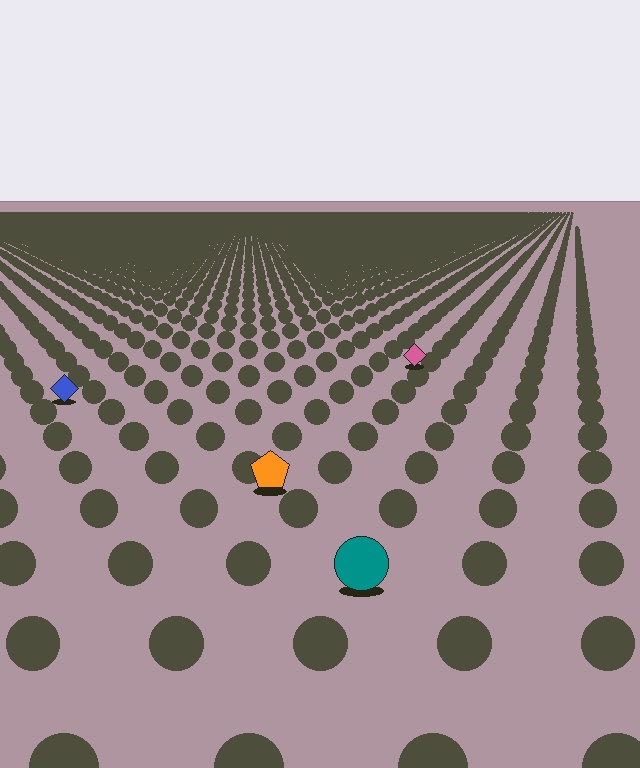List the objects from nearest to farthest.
From nearest to farthest: the teal circle, the orange pentagon, the blue diamond, the pink diamond.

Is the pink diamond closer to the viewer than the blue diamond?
No. The blue diamond is closer — you can tell from the texture gradient: the ground texture is coarser near it.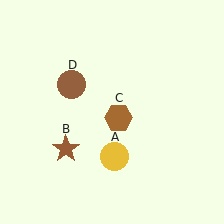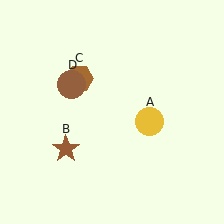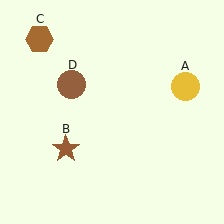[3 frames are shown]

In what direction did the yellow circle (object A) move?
The yellow circle (object A) moved up and to the right.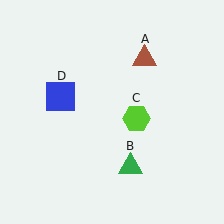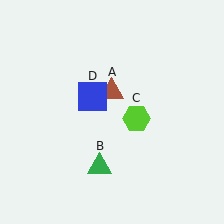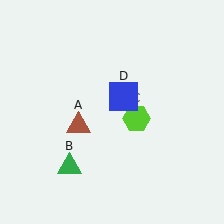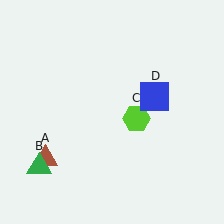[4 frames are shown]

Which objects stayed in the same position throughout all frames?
Lime hexagon (object C) remained stationary.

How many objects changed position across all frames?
3 objects changed position: brown triangle (object A), green triangle (object B), blue square (object D).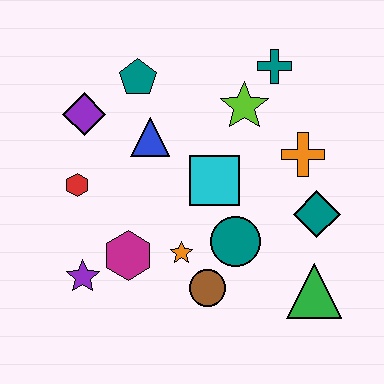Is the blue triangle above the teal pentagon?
No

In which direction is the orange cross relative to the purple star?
The orange cross is to the right of the purple star.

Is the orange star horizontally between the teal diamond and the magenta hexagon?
Yes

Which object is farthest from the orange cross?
The purple star is farthest from the orange cross.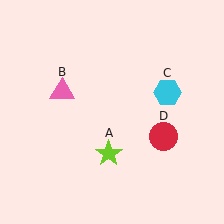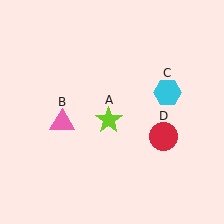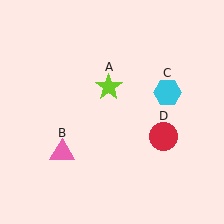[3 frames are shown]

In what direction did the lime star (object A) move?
The lime star (object A) moved up.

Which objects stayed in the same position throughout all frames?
Cyan hexagon (object C) and red circle (object D) remained stationary.